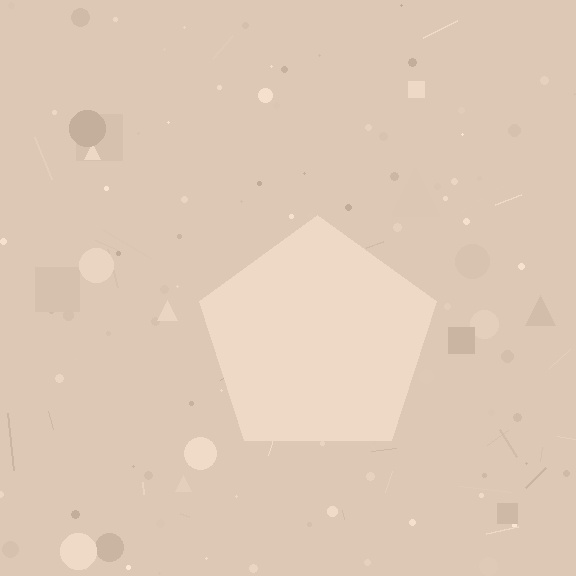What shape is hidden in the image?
A pentagon is hidden in the image.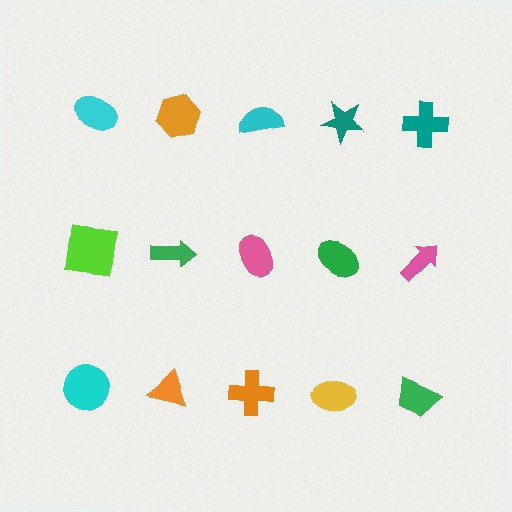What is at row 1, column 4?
A teal star.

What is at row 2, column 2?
A green arrow.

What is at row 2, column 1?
A lime square.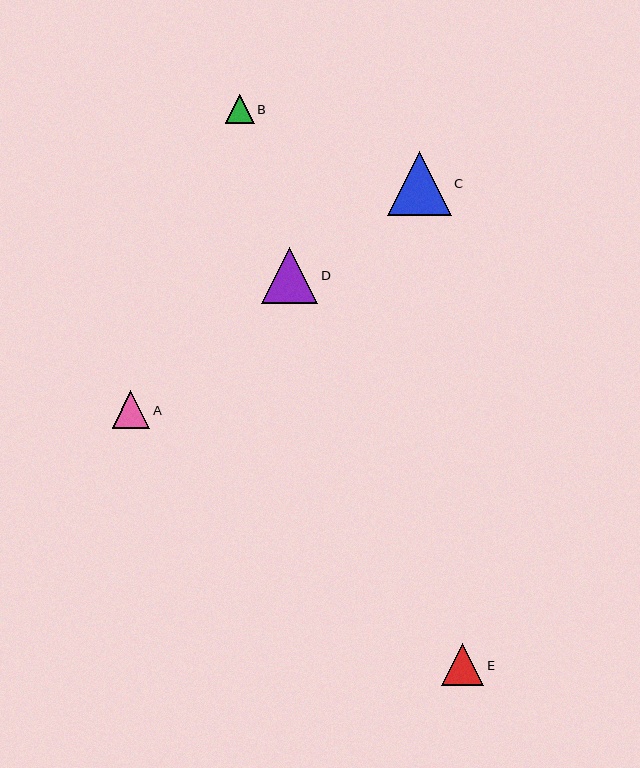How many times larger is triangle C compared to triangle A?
Triangle C is approximately 1.7 times the size of triangle A.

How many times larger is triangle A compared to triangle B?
Triangle A is approximately 1.3 times the size of triangle B.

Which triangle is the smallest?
Triangle B is the smallest with a size of approximately 29 pixels.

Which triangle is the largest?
Triangle C is the largest with a size of approximately 64 pixels.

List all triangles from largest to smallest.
From largest to smallest: C, D, E, A, B.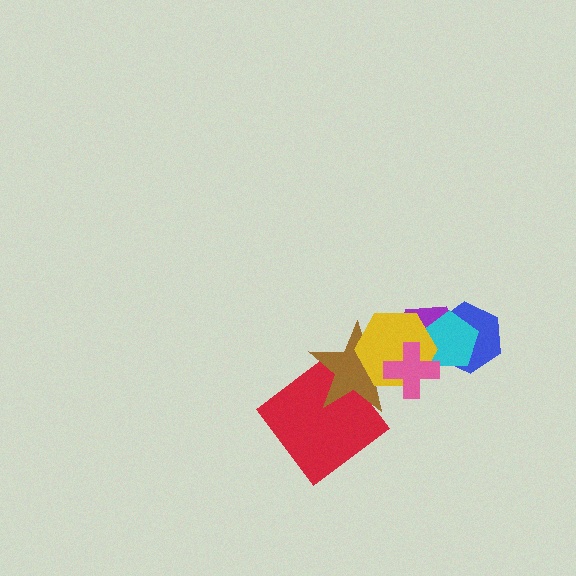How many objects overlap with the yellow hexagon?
4 objects overlap with the yellow hexagon.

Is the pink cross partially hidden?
No, no other shape covers it.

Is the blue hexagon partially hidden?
Yes, it is partially covered by another shape.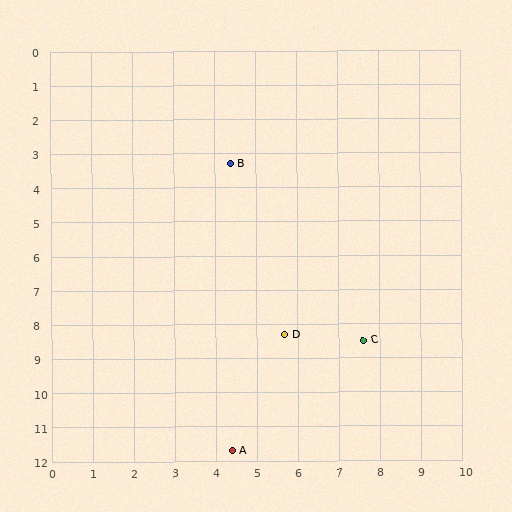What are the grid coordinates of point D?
Point D is at approximately (5.7, 8.3).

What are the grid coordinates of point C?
Point C is at approximately (7.6, 8.5).